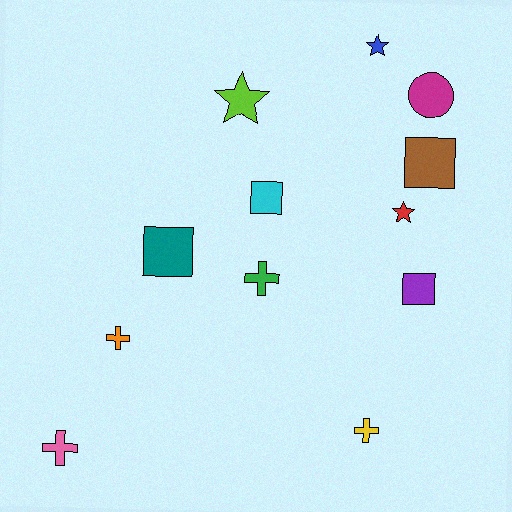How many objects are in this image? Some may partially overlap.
There are 12 objects.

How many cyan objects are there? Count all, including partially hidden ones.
There is 1 cyan object.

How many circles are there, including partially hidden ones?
There is 1 circle.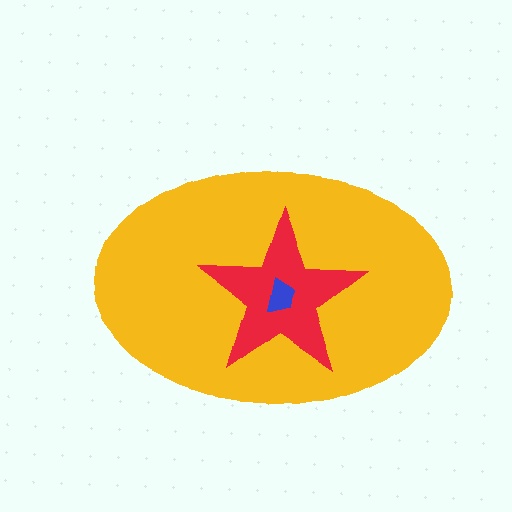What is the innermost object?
The blue trapezoid.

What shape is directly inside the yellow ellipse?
The red star.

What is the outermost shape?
The yellow ellipse.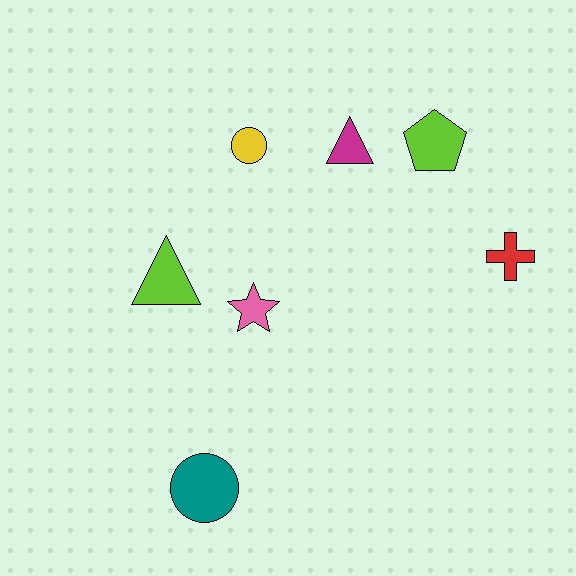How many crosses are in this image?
There is 1 cross.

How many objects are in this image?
There are 7 objects.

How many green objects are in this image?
There are no green objects.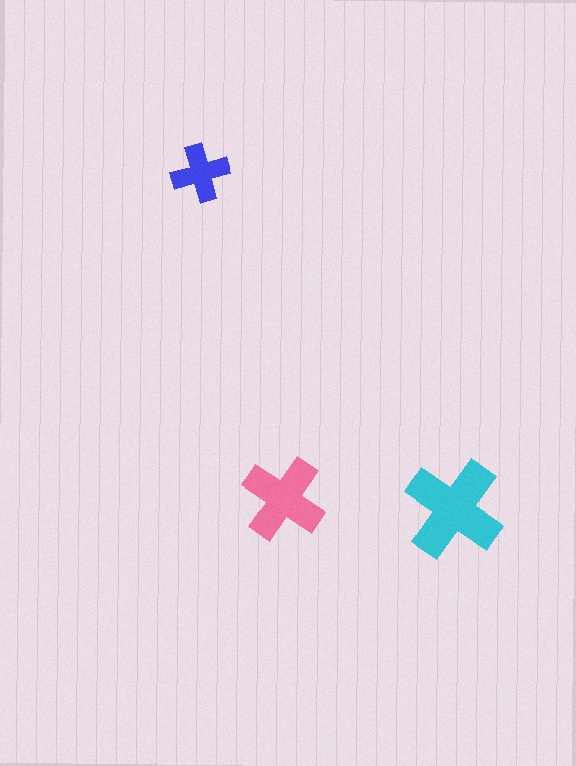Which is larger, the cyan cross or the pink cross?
The cyan one.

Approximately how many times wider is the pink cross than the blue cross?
About 1.5 times wider.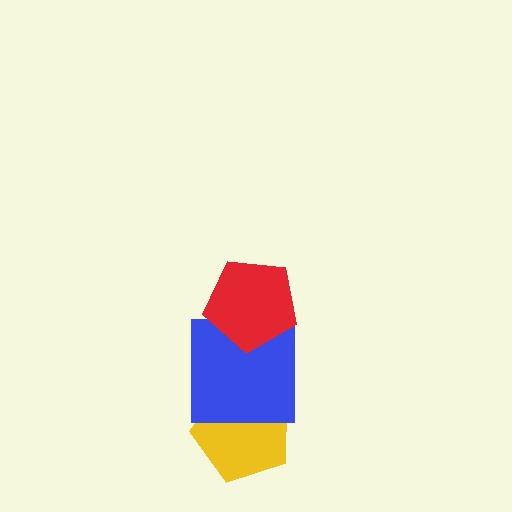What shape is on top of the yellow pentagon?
The blue square is on top of the yellow pentagon.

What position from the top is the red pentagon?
The red pentagon is 1st from the top.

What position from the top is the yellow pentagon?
The yellow pentagon is 3rd from the top.